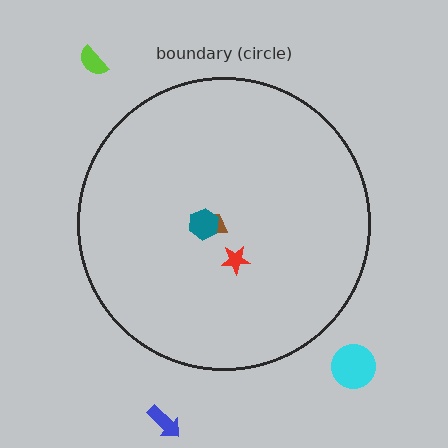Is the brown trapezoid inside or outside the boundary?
Inside.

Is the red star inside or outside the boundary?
Inside.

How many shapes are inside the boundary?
3 inside, 3 outside.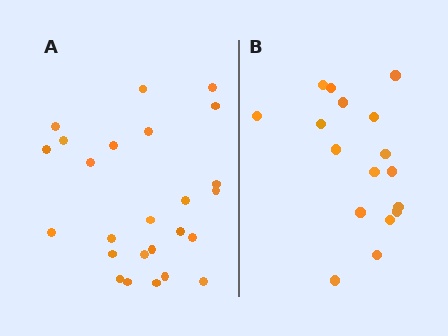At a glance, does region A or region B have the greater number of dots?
Region A (the left region) has more dots.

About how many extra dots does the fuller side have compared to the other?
Region A has roughly 8 or so more dots than region B.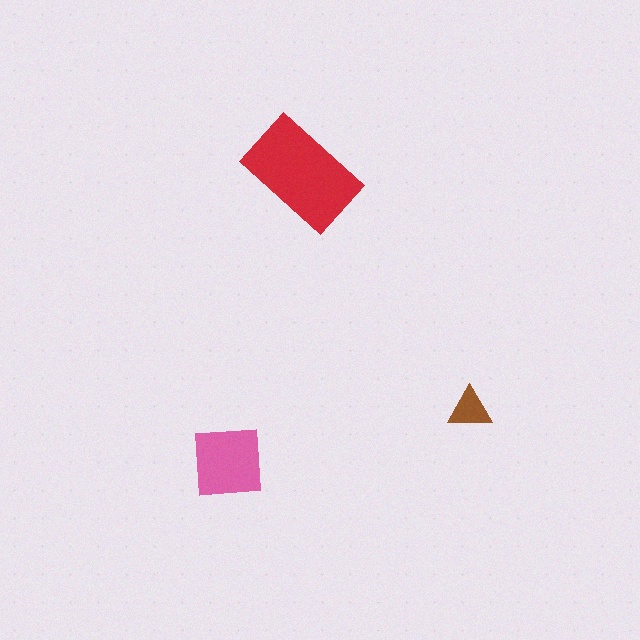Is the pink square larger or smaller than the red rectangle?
Smaller.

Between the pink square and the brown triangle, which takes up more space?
The pink square.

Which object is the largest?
The red rectangle.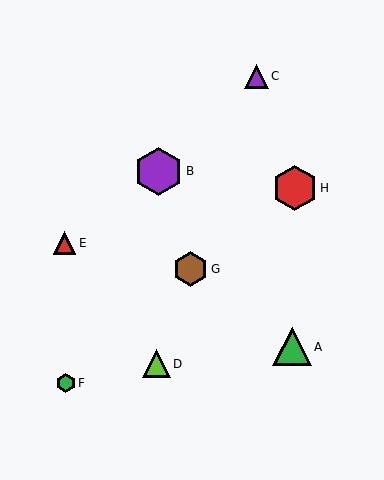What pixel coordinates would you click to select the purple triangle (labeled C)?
Click at (256, 76) to select the purple triangle C.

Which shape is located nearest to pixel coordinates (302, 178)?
The red hexagon (labeled H) at (295, 188) is nearest to that location.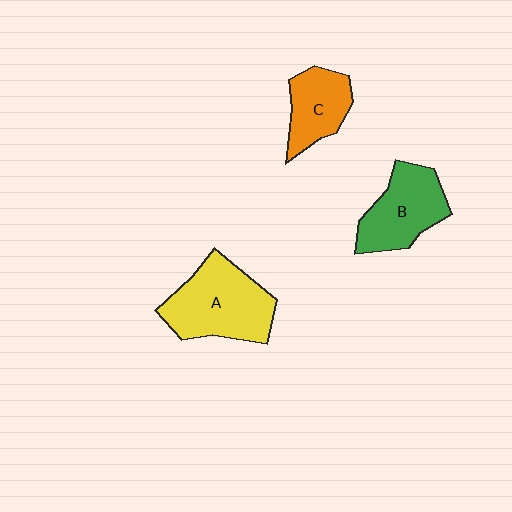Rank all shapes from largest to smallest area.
From largest to smallest: A (yellow), B (green), C (orange).